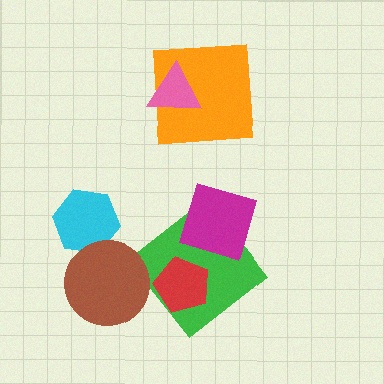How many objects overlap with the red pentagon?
1 object overlaps with the red pentagon.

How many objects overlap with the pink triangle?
1 object overlaps with the pink triangle.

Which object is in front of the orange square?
The pink triangle is in front of the orange square.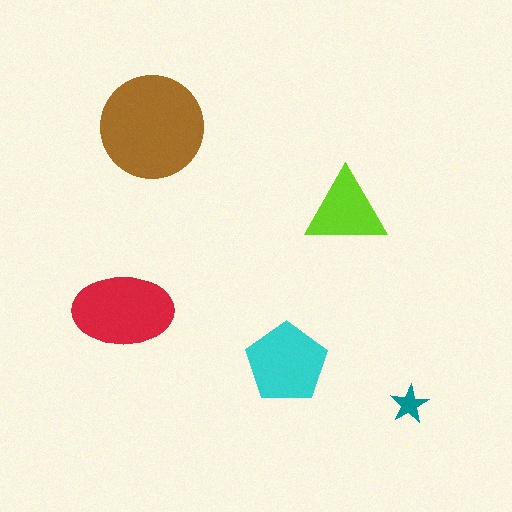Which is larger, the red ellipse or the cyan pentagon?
The red ellipse.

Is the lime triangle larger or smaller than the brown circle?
Smaller.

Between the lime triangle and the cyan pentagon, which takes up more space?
The cyan pentagon.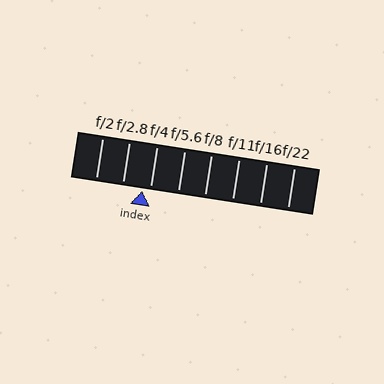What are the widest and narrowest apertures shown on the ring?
The widest aperture shown is f/2 and the narrowest is f/22.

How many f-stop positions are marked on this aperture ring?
There are 8 f-stop positions marked.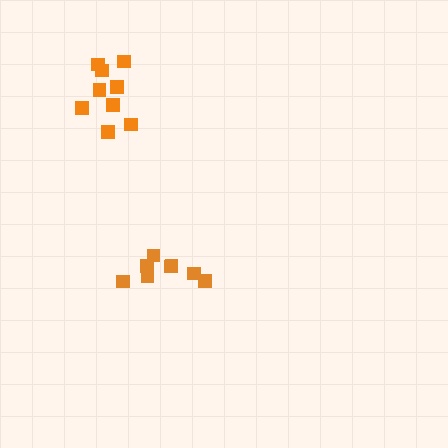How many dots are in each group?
Group 1: 8 dots, Group 2: 9 dots (17 total).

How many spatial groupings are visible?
There are 2 spatial groupings.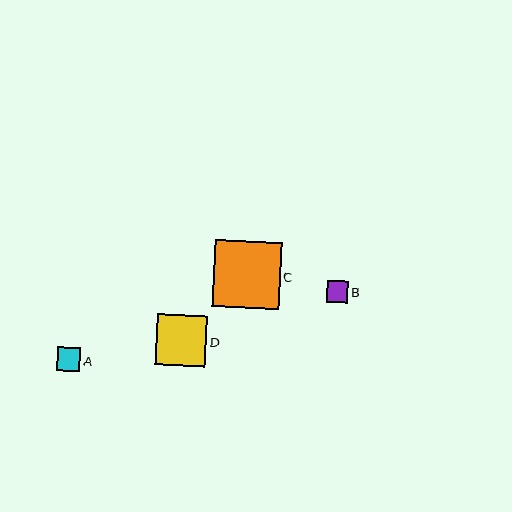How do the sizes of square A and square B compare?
Square A and square B are approximately the same size.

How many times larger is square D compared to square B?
Square D is approximately 2.4 times the size of square B.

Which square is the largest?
Square C is the largest with a size of approximately 67 pixels.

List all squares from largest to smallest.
From largest to smallest: C, D, A, B.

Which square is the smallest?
Square B is the smallest with a size of approximately 22 pixels.